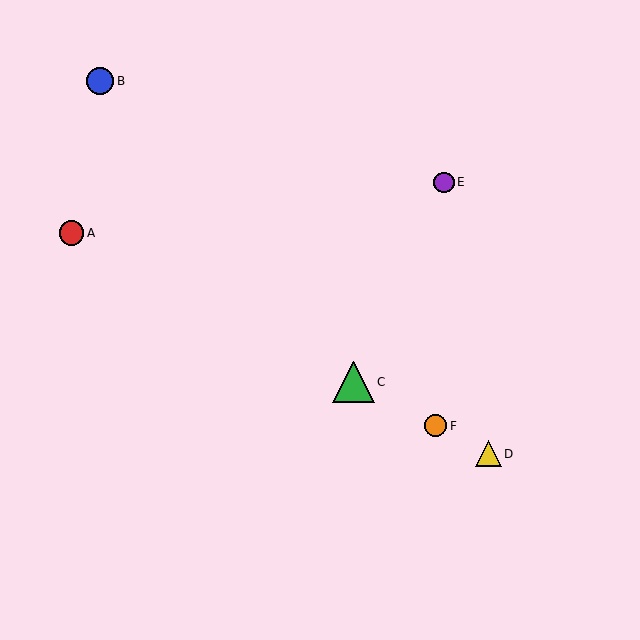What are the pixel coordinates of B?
Object B is at (100, 81).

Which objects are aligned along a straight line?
Objects A, C, D, F are aligned along a straight line.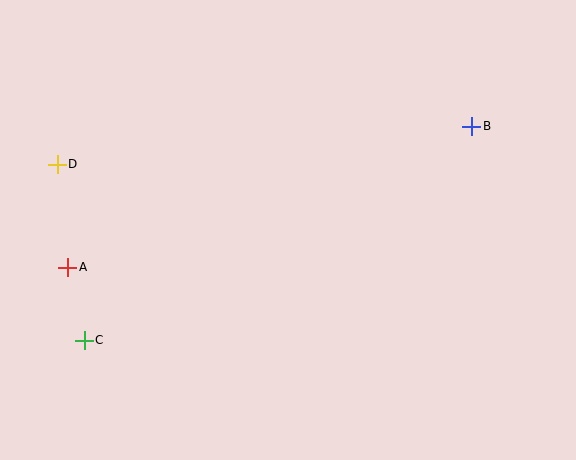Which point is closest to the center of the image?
Point B at (472, 126) is closest to the center.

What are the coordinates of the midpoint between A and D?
The midpoint between A and D is at (62, 216).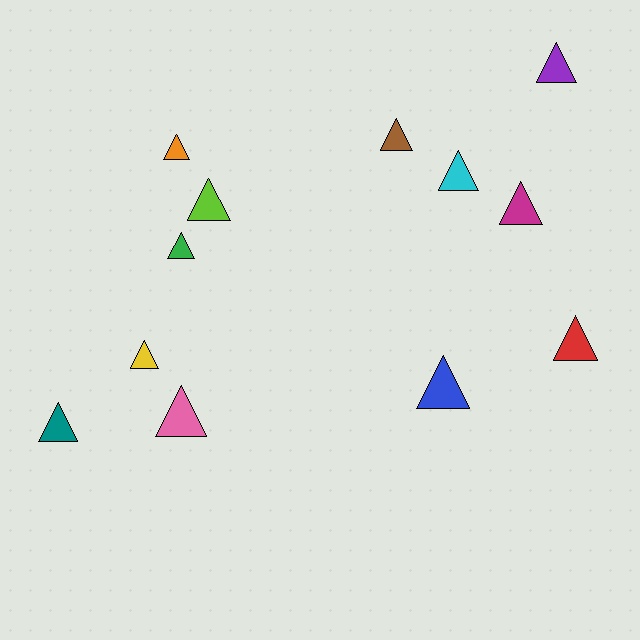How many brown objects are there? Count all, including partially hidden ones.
There is 1 brown object.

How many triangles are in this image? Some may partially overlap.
There are 12 triangles.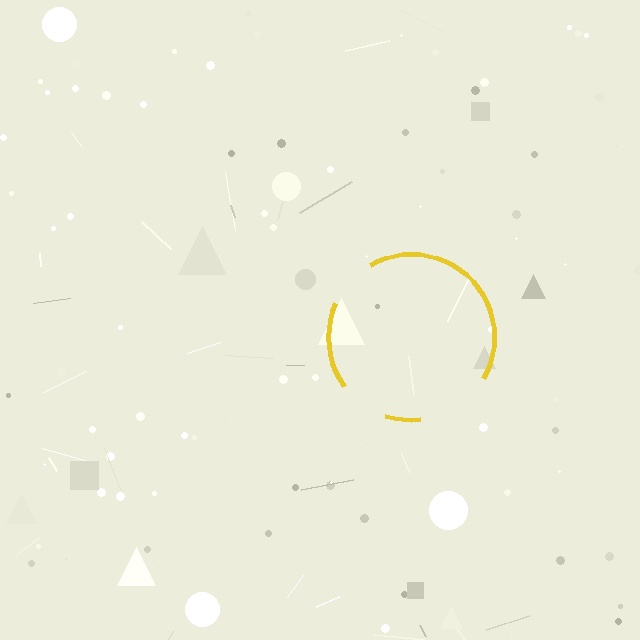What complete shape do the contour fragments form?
The contour fragments form a circle.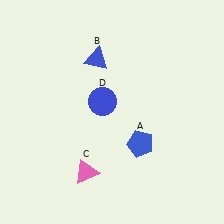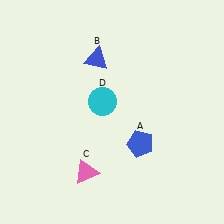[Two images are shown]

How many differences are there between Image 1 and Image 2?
There is 1 difference between the two images.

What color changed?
The circle (D) changed from blue in Image 1 to cyan in Image 2.